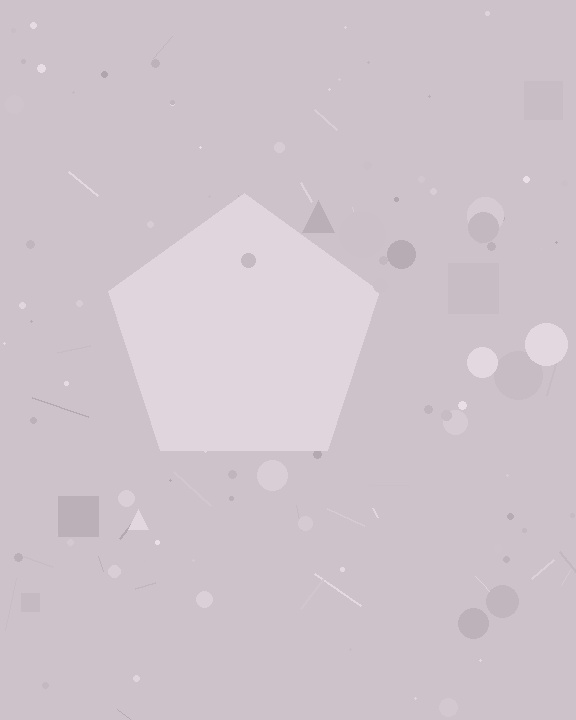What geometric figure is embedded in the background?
A pentagon is embedded in the background.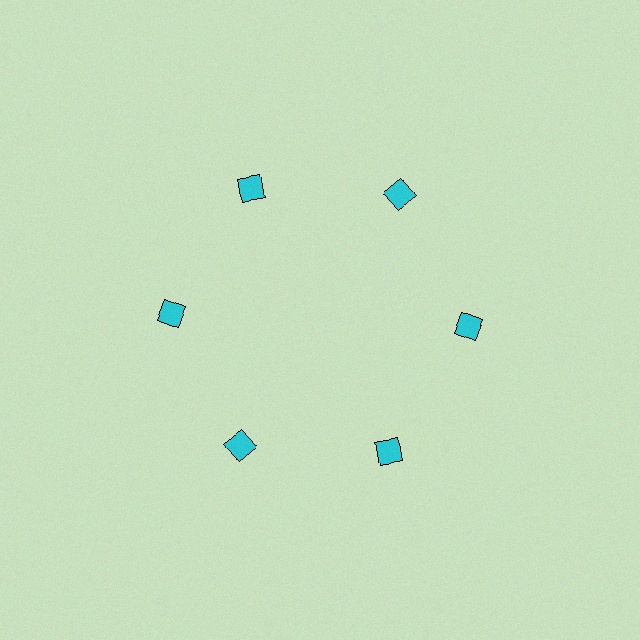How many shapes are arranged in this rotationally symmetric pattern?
There are 6 shapes, arranged in 6 groups of 1.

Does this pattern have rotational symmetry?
Yes, this pattern has 6-fold rotational symmetry. It looks the same after rotating 60 degrees around the center.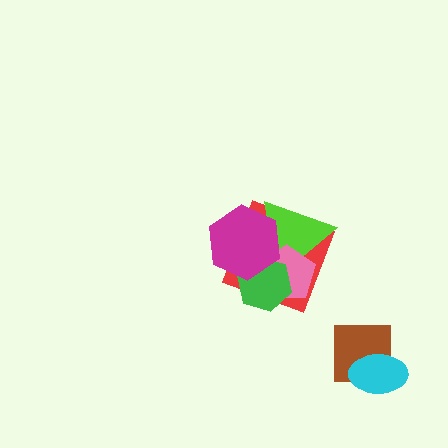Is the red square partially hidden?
Yes, it is partially covered by another shape.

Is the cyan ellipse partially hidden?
No, no other shape covers it.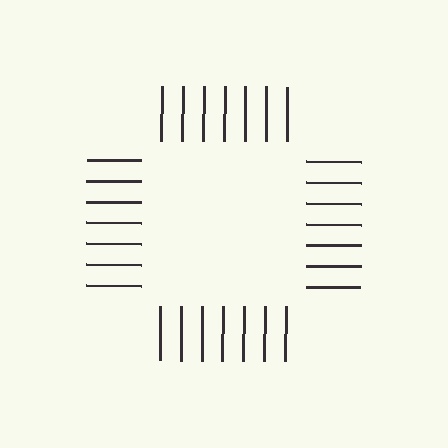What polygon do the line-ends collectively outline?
An illusory square — the line segments terminate on its edges but no continuous stroke is drawn.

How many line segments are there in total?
28 — 7 along each of the 4 edges.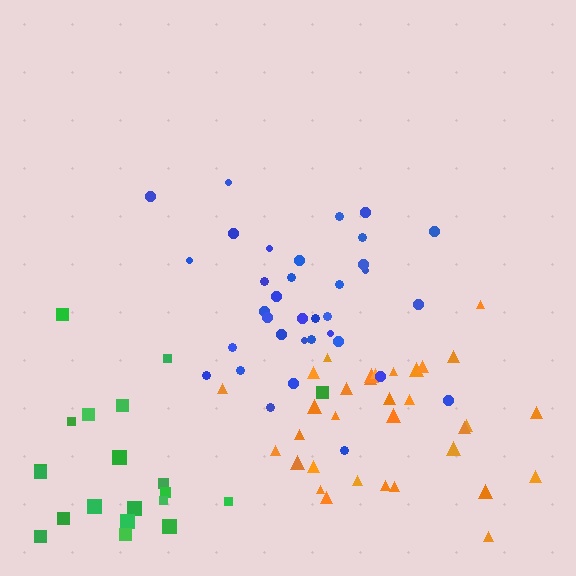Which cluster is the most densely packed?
Blue.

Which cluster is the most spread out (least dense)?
Green.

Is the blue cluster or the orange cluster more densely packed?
Blue.